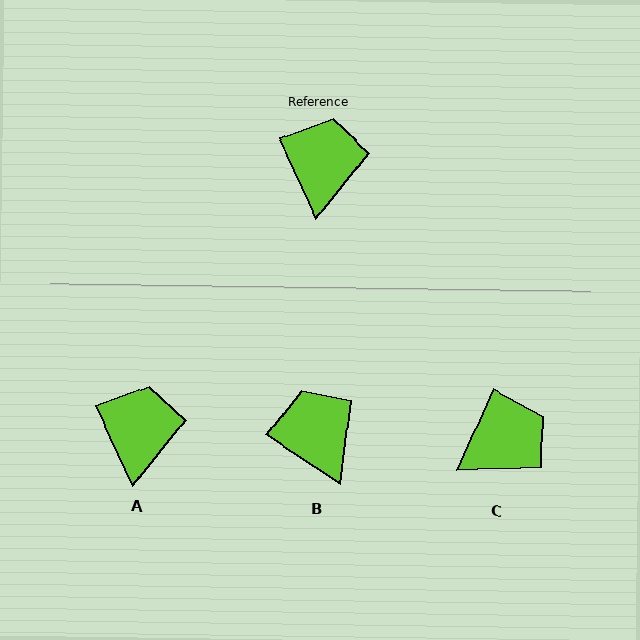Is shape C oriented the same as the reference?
No, it is off by about 49 degrees.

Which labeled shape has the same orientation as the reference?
A.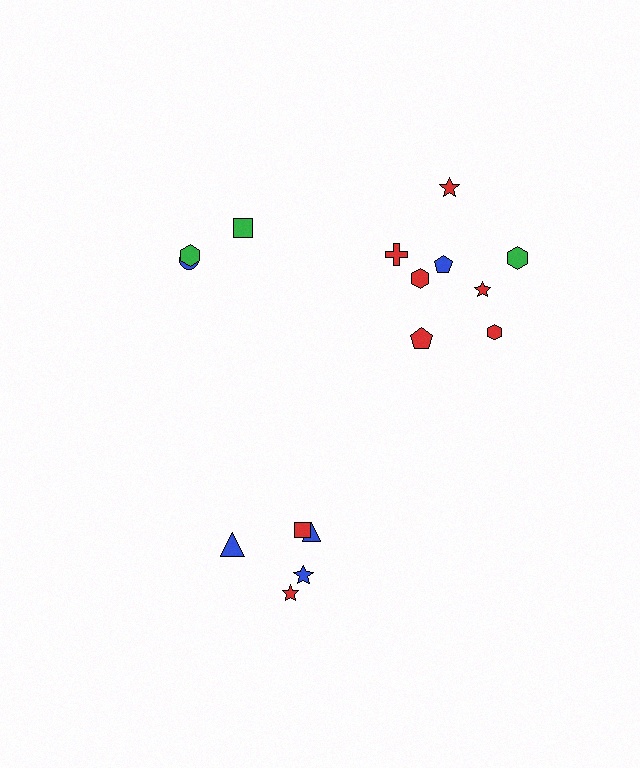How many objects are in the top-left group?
There are 3 objects.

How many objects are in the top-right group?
There are 8 objects.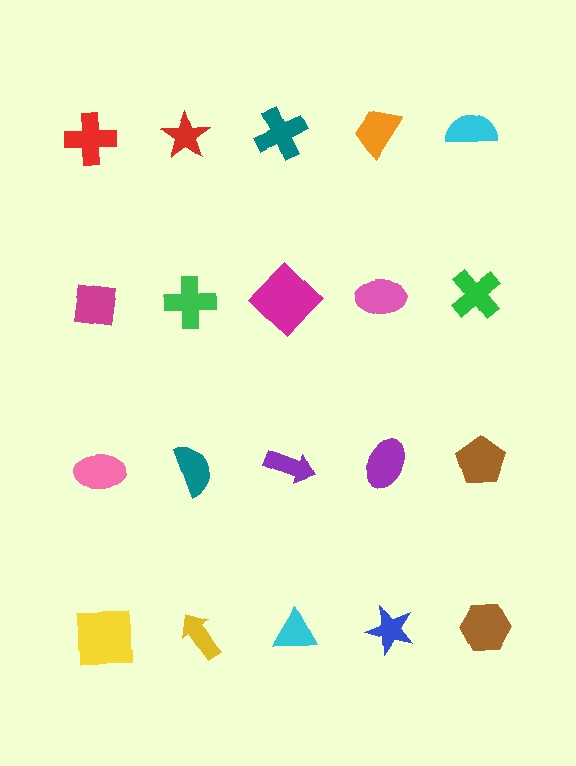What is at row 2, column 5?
A green cross.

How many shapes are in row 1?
5 shapes.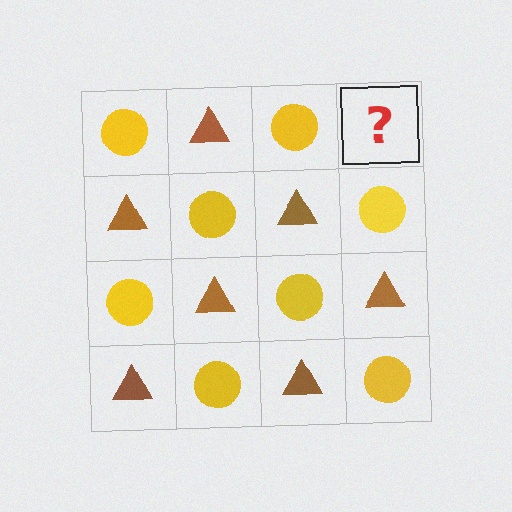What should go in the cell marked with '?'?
The missing cell should contain a brown triangle.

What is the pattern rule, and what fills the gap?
The rule is that it alternates yellow circle and brown triangle in a checkerboard pattern. The gap should be filled with a brown triangle.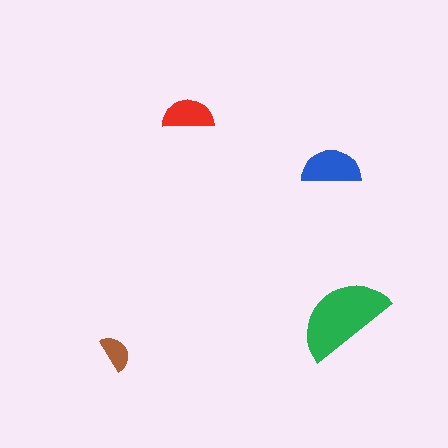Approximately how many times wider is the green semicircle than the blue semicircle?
About 1.5 times wider.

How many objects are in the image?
There are 4 objects in the image.